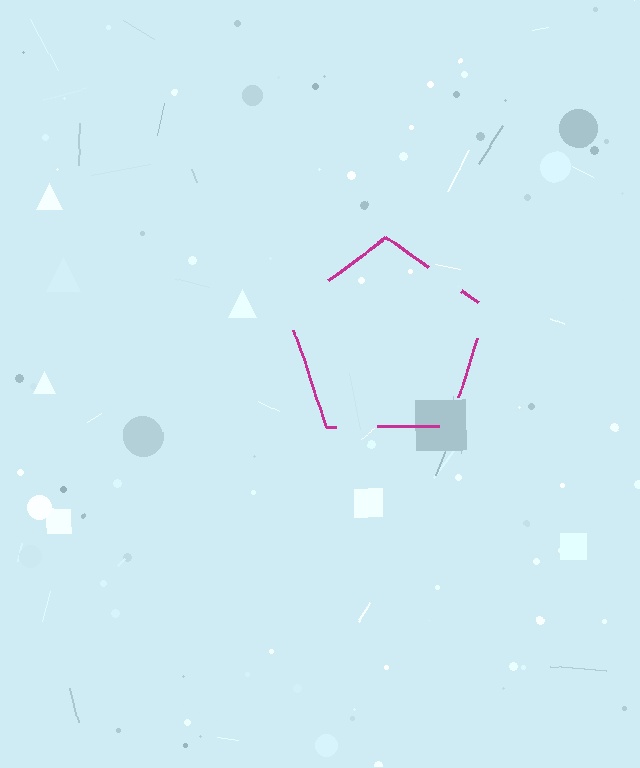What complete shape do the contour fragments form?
The contour fragments form a pentagon.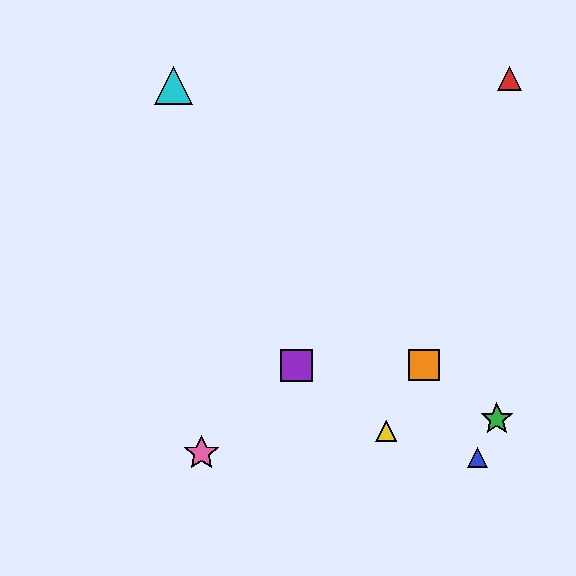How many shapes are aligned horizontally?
2 shapes (the purple square, the orange square) are aligned horizontally.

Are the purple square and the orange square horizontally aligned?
Yes, both are at y≈365.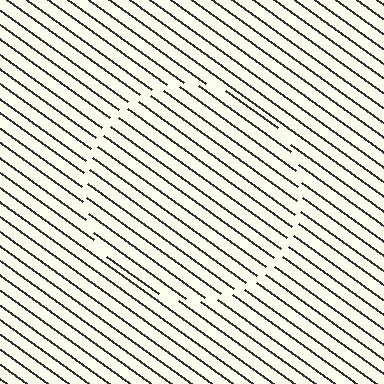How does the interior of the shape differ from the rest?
The interior of the shape contains the same grating, shifted by half a period — the contour is defined by the phase discontinuity where line-ends from the inner and outer gratings abut.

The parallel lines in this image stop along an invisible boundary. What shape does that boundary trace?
An illusory circle. The interior of the shape contains the same grating, shifted by half a period — the contour is defined by the phase discontinuity where line-ends from the inner and outer gratings abut.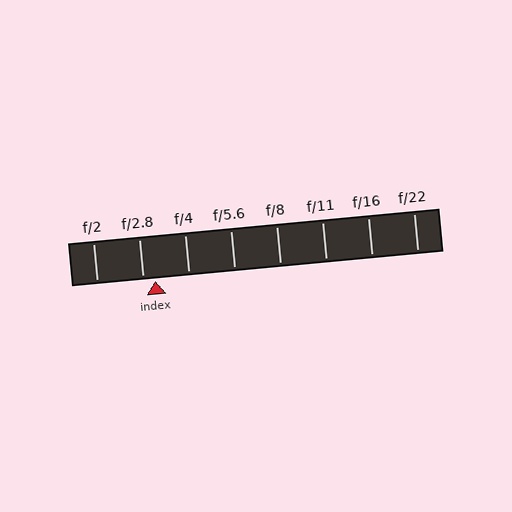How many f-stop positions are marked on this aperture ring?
There are 8 f-stop positions marked.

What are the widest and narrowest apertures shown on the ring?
The widest aperture shown is f/2 and the narrowest is f/22.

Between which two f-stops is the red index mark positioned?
The index mark is between f/2.8 and f/4.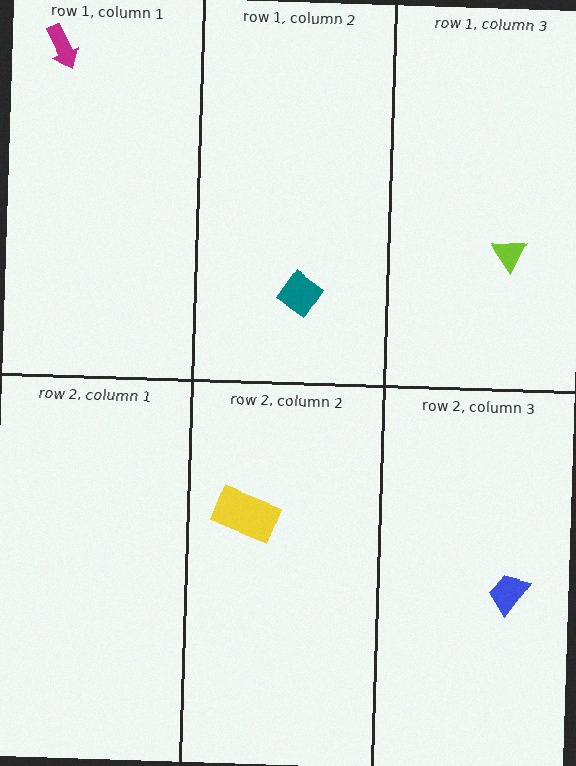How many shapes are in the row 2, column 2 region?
1.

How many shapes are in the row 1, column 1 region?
1.